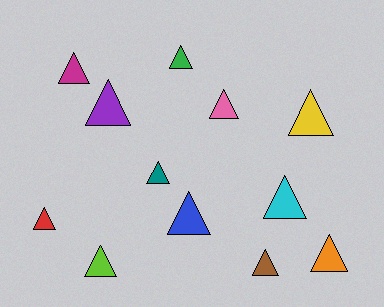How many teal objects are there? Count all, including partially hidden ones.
There is 1 teal object.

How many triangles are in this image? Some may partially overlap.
There are 12 triangles.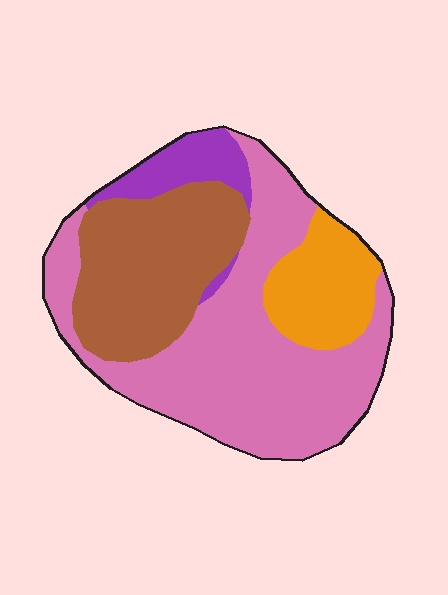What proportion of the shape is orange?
Orange takes up less than a quarter of the shape.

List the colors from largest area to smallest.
From largest to smallest: pink, brown, orange, purple.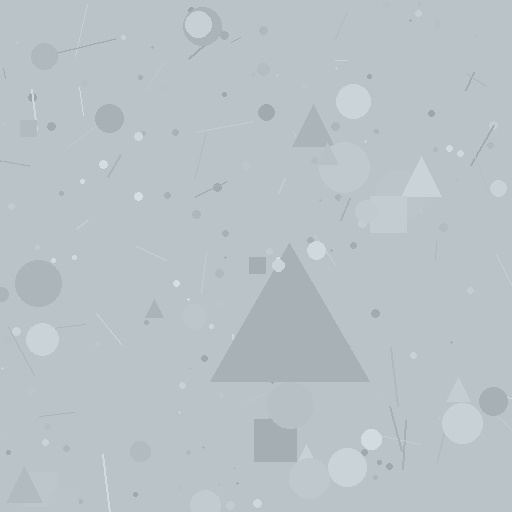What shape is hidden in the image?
A triangle is hidden in the image.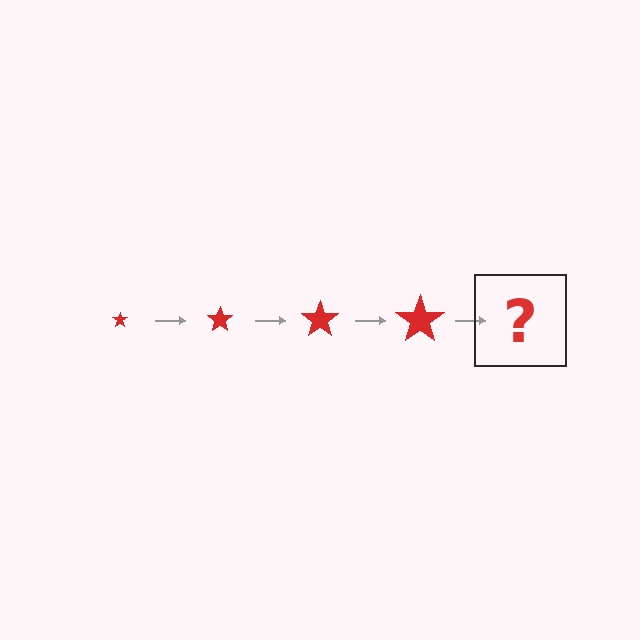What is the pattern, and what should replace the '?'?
The pattern is that the star gets progressively larger each step. The '?' should be a red star, larger than the previous one.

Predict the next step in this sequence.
The next step is a red star, larger than the previous one.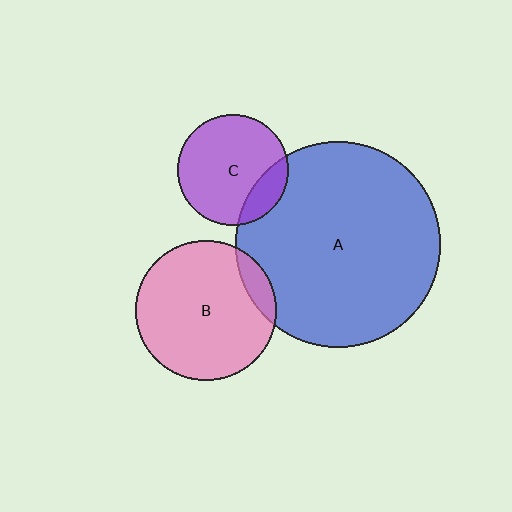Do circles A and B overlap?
Yes.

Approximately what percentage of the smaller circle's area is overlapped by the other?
Approximately 10%.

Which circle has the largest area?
Circle A (blue).